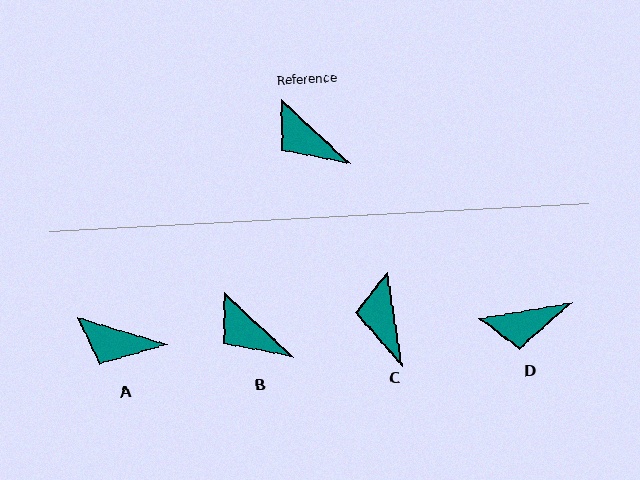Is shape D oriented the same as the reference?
No, it is off by about 52 degrees.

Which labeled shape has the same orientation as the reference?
B.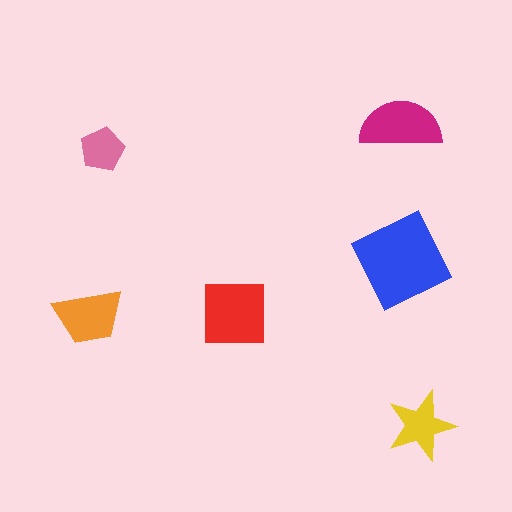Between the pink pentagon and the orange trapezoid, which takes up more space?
The orange trapezoid.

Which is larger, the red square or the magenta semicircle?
The red square.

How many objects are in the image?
There are 6 objects in the image.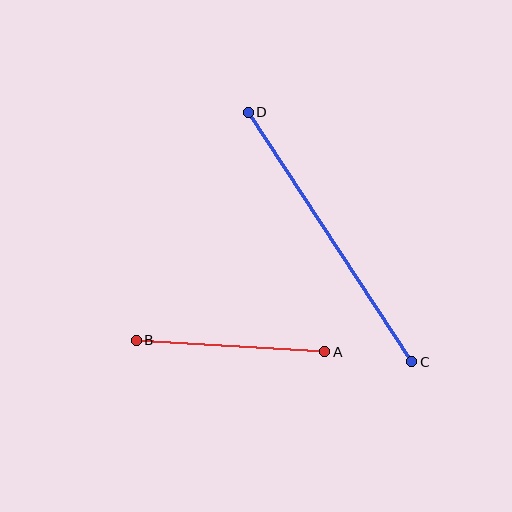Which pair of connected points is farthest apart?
Points C and D are farthest apart.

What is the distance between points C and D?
The distance is approximately 298 pixels.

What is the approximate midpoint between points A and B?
The midpoint is at approximately (230, 346) pixels.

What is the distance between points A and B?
The distance is approximately 189 pixels.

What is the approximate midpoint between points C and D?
The midpoint is at approximately (330, 237) pixels.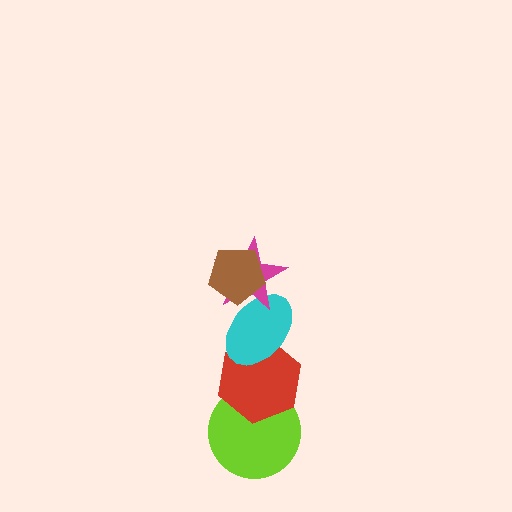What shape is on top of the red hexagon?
The cyan ellipse is on top of the red hexagon.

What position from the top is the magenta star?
The magenta star is 2nd from the top.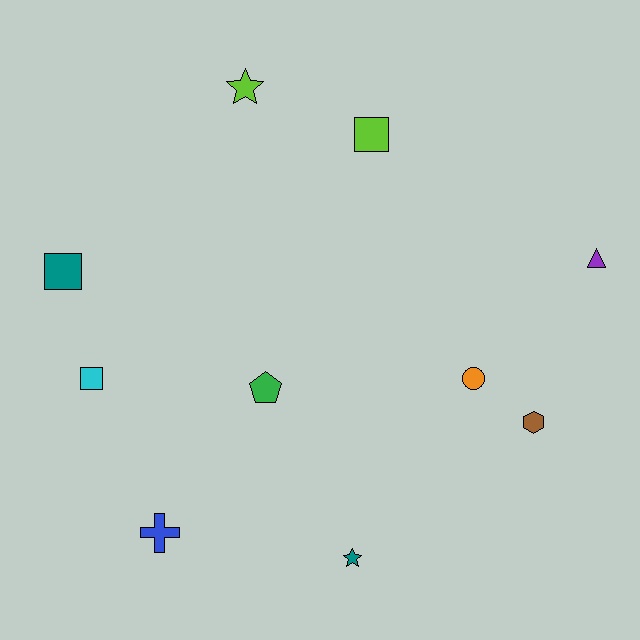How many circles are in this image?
There is 1 circle.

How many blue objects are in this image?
There is 1 blue object.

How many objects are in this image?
There are 10 objects.